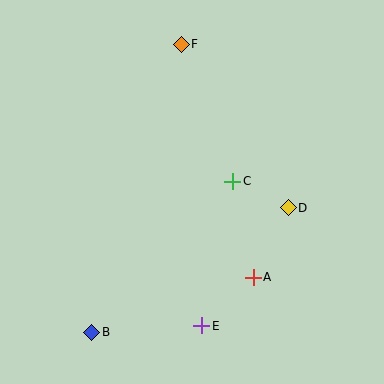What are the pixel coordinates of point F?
Point F is at (181, 44).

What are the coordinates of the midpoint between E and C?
The midpoint between E and C is at (217, 253).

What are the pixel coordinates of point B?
Point B is at (92, 332).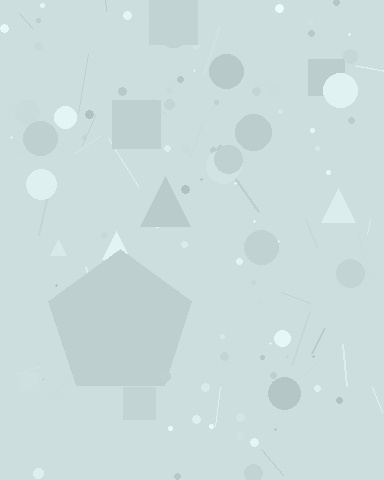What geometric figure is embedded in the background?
A pentagon is embedded in the background.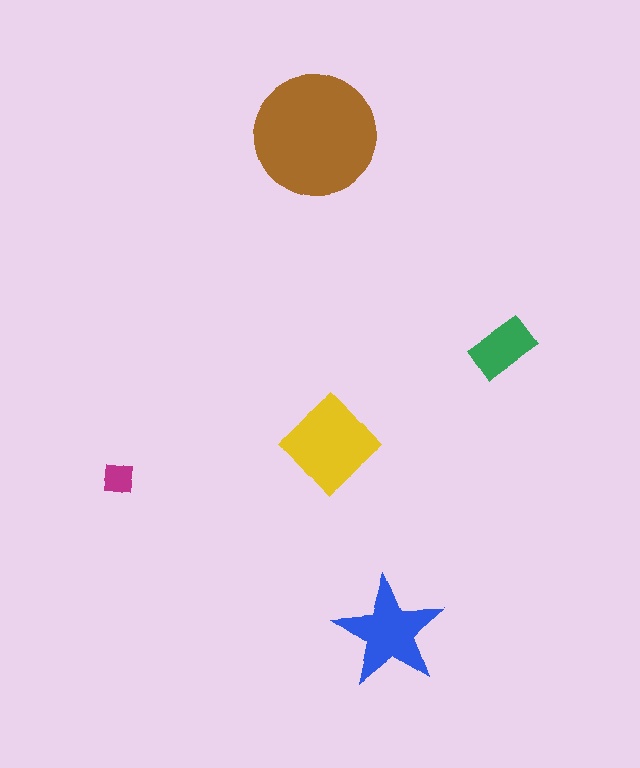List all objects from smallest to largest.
The magenta square, the green rectangle, the blue star, the yellow diamond, the brown circle.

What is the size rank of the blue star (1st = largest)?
3rd.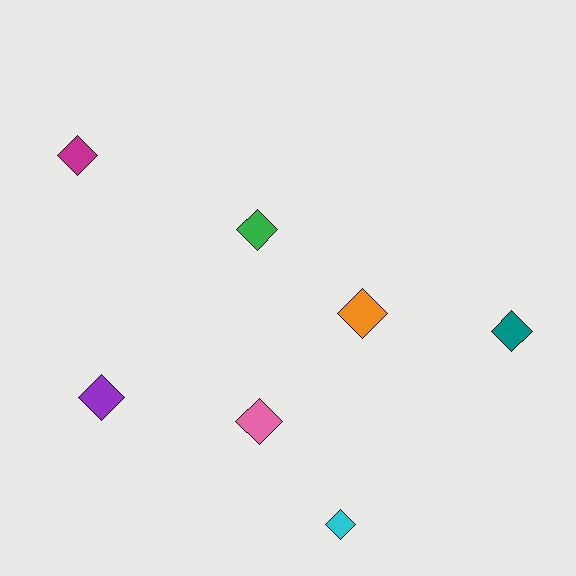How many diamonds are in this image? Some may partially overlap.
There are 7 diamonds.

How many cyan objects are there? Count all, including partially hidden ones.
There is 1 cyan object.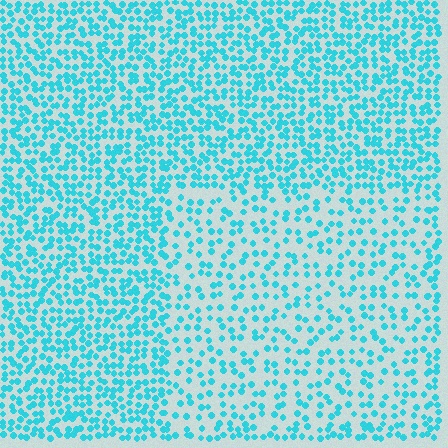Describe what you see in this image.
The image contains small cyan elements arranged at two different densities. A rectangle-shaped region is visible where the elements are less densely packed than the surrounding area.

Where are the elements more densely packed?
The elements are more densely packed outside the rectangle boundary.